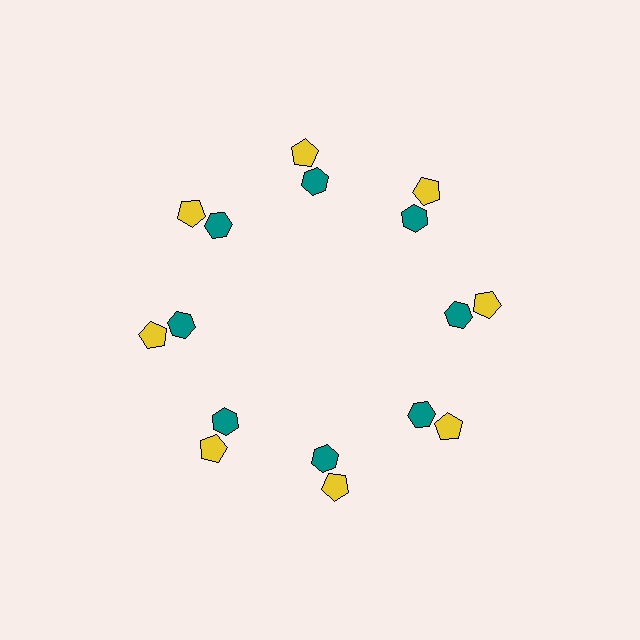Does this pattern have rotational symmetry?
Yes, this pattern has 8-fold rotational symmetry. It looks the same after rotating 45 degrees around the center.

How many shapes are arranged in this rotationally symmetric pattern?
There are 16 shapes, arranged in 8 groups of 2.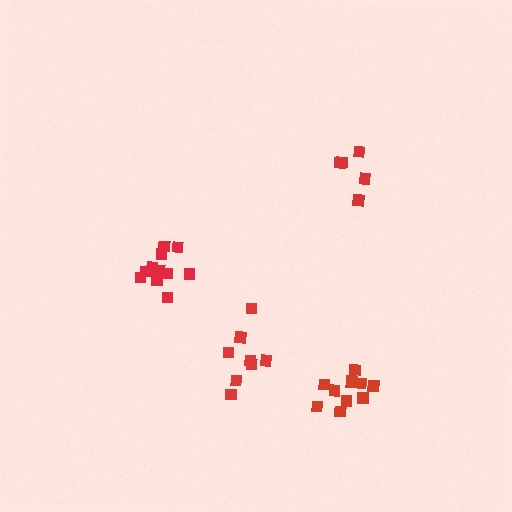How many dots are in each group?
Group 1: 8 dots, Group 2: 5 dots, Group 3: 11 dots, Group 4: 11 dots (35 total).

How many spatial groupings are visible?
There are 4 spatial groupings.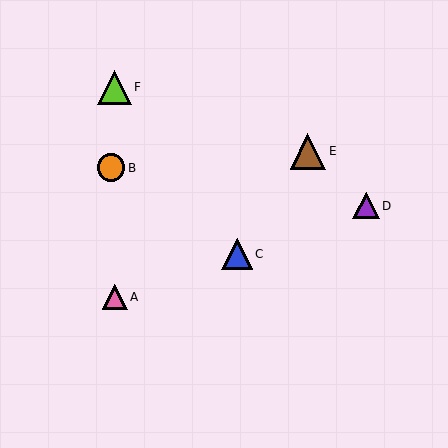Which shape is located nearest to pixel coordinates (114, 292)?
The pink triangle (labeled A) at (115, 297) is nearest to that location.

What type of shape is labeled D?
Shape D is a purple triangle.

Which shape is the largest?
The brown triangle (labeled E) is the largest.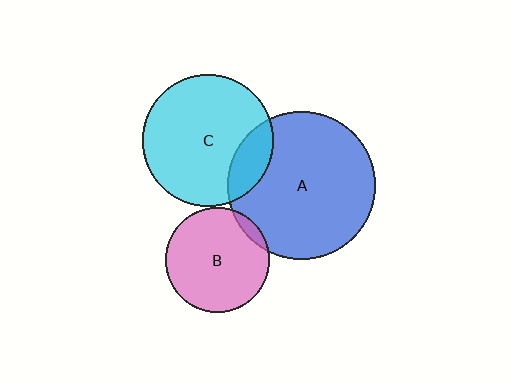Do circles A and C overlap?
Yes.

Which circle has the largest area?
Circle A (blue).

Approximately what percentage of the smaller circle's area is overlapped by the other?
Approximately 15%.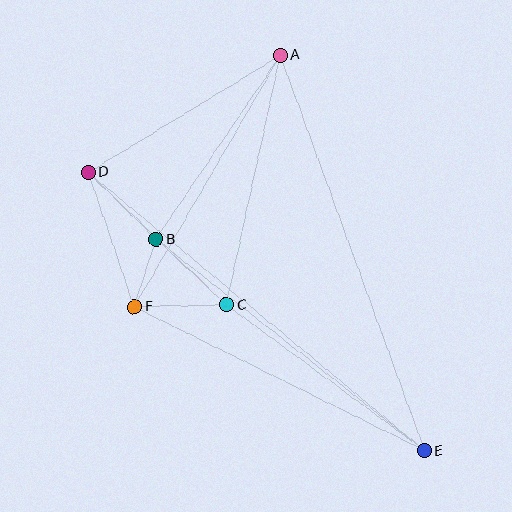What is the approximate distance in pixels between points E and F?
The distance between E and F is approximately 324 pixels.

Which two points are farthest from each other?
Points D and E are farthest from each other.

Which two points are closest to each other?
Points B and F are closest to each other.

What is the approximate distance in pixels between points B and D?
The distance between B and D is approximately 95 pixels.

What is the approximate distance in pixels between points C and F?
The distance between C and F is approximately 92 pixels.